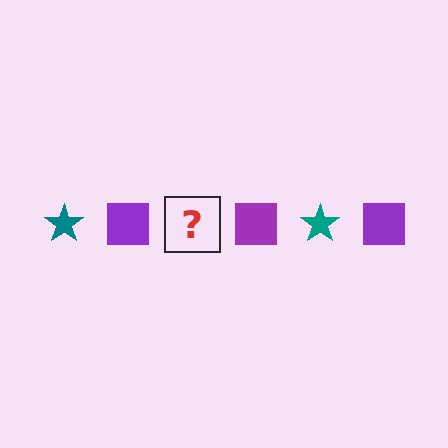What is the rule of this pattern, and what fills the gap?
The rule is that the pattern alternates between teal star and purple square. The gap should be filled with a teal star.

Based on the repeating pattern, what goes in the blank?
The blank should be a teal star.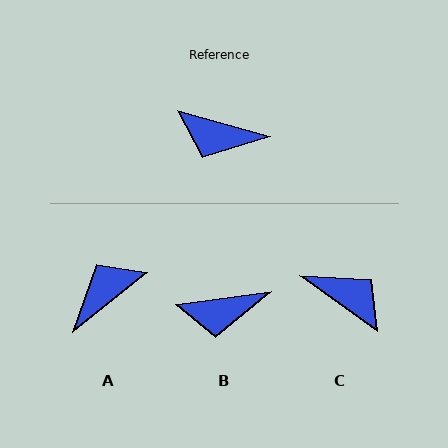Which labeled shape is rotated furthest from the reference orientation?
C, about 160 degrees away.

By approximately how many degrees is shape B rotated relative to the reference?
Approximately 23 degrees counter-clockwise.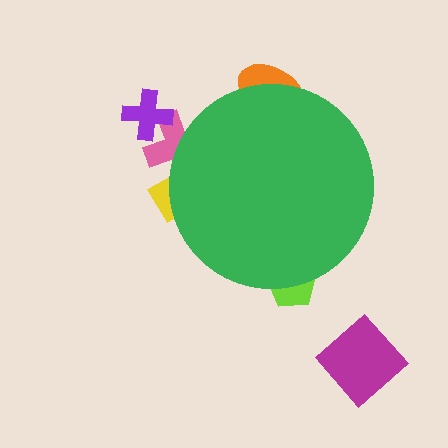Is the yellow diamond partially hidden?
Yes, the yellow diamond is partially hidden behind the green circle.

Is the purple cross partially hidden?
No, the purple cross is fully visible.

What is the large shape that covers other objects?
A green circle.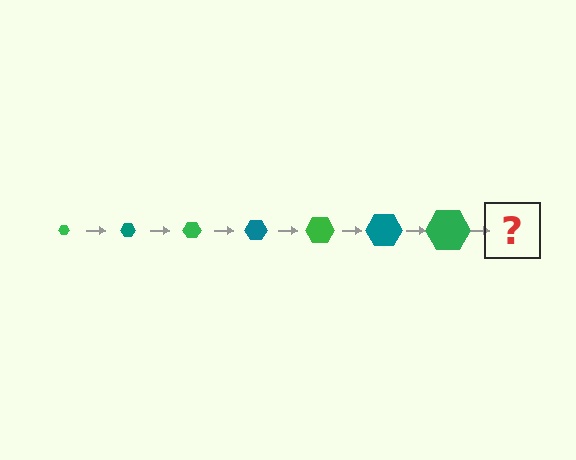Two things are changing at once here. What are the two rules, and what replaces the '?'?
The two rules are that the hexagon grows larger each step and the color cycles through green and teal. The '?' should be a teal hexagon, larger than the previous one.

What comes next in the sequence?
The next element should be a teal hexagon, larger than the previous one.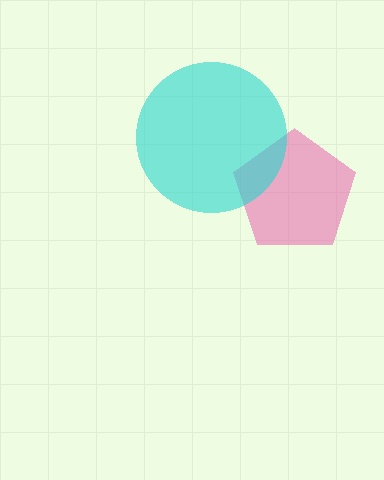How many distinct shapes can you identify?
There are 2 distinct shapes: a pink pentagon, a cyan circle.